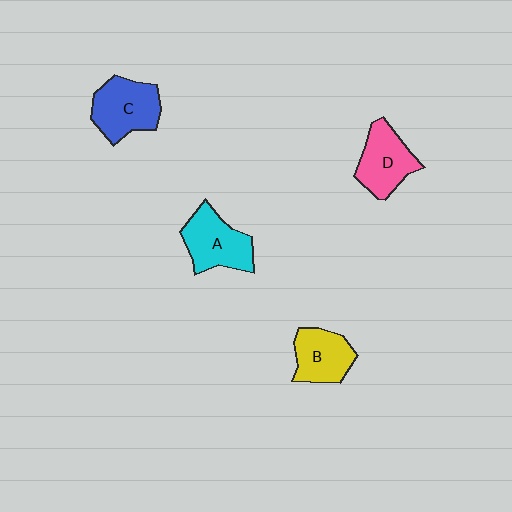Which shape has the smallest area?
Shape B (yellow).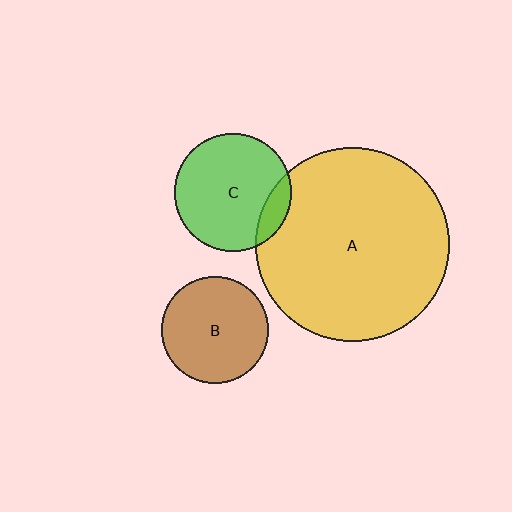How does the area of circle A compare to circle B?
Approximately 3.3 times.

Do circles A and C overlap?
Yes.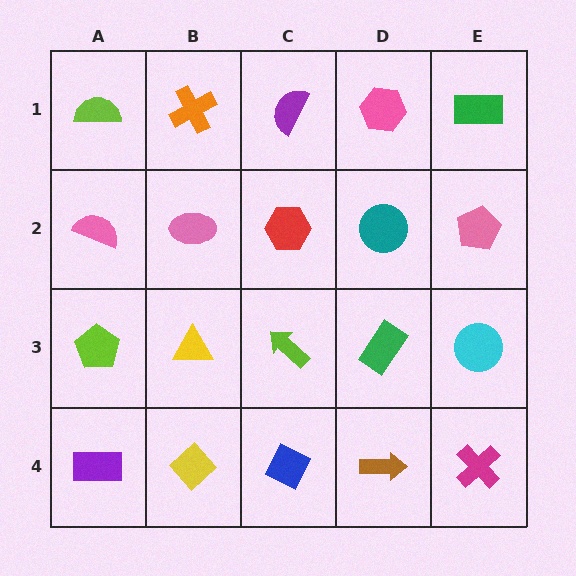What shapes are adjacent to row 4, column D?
A green rectangle (row 3, column D), a blue diamond (row 4, column C), a magenta cross (row 4, column E).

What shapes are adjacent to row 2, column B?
An orange cross (row 1, column B), a yellow triangle (row 3, column B), a pink semicircle (row 2, column A), a red hexagon (row 2, column C).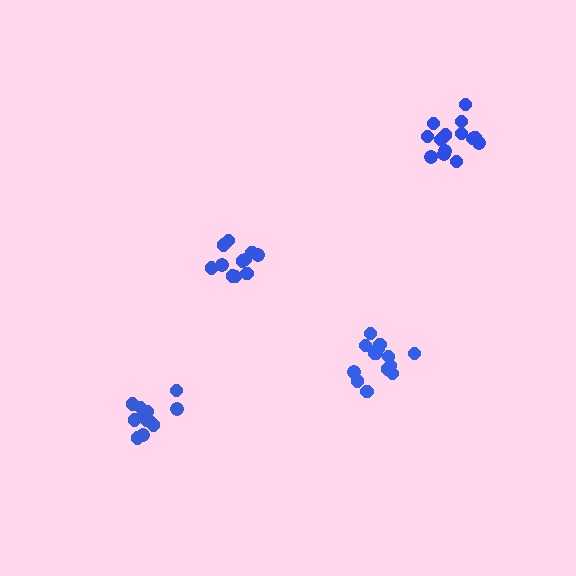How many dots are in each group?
Group 1: 11 dots, Group 2: 14 dots, Group 3: 12 dots, Group 4: 15 dots (52 total).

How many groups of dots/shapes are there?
There are 4 groups.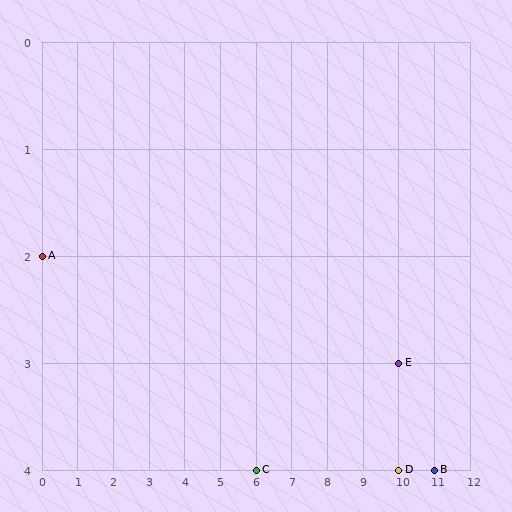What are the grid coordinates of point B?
Point B is at grid coordinates (11, 4).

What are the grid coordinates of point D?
Point D is at grid coordinates (10, 4).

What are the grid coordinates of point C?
Point C is at grid coordinates (6, 4).